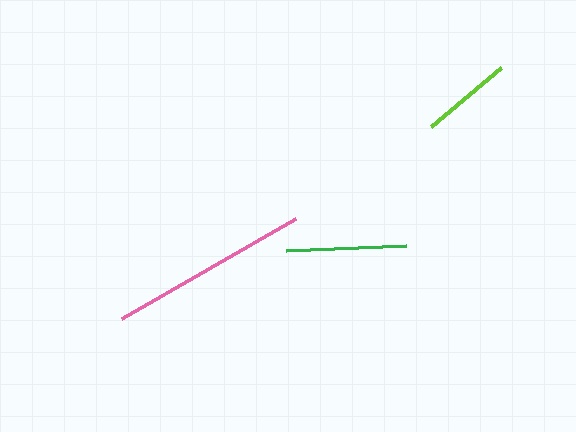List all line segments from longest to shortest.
From longest to shortest: pink, green, lime.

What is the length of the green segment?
The green segment is approximately 119 pixels long.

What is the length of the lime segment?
The lime segment is approximately 92 pixels long.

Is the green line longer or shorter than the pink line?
The pink line is longer than the green line.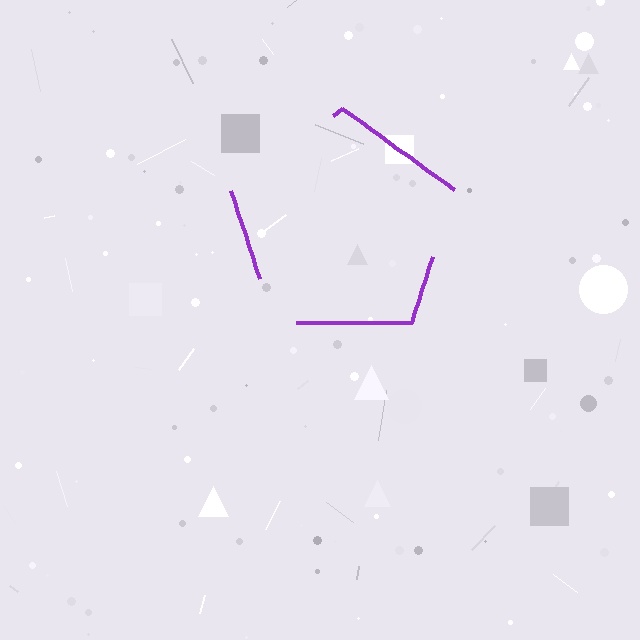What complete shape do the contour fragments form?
The contour fragments form a pentagon.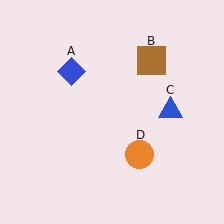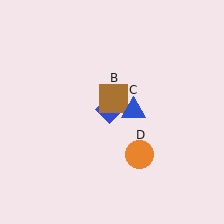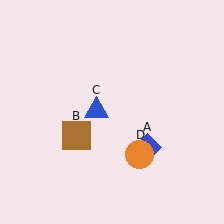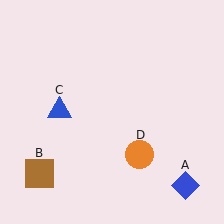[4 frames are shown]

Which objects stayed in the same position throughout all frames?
Orange circle (object D) remained stationary.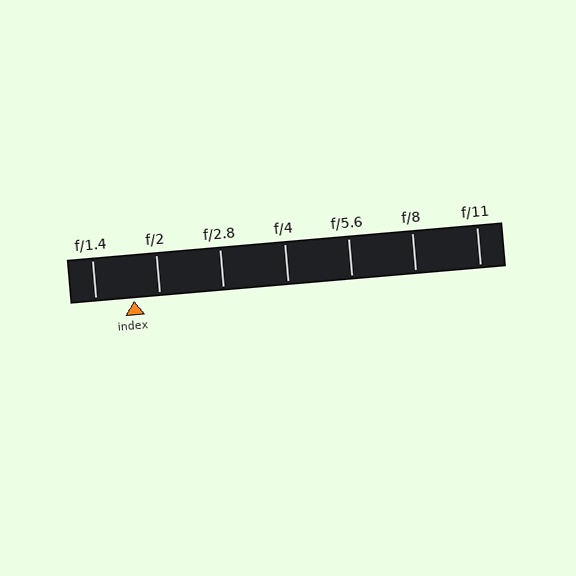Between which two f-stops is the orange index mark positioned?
The index mark is between f/1.4 and f/2.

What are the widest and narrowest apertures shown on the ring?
The widest aperture shown is f/1.4 and the narrowest is f/11.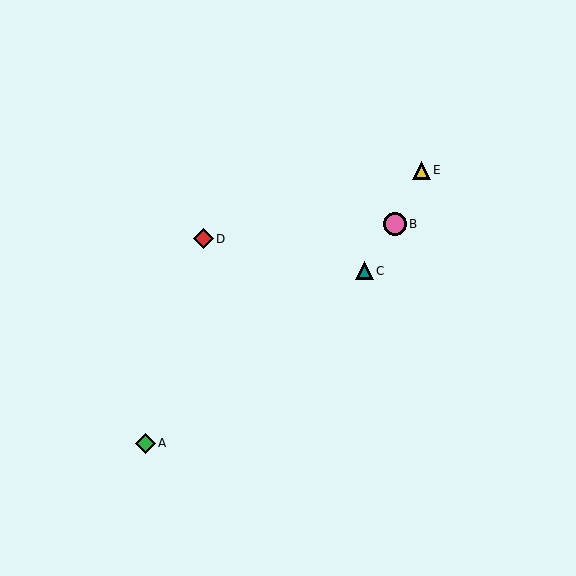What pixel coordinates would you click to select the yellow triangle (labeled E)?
Click at (422, 170) to select the yellow triangle E.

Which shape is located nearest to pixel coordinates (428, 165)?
The yellow triangle (labeled E) at (422, 170) is nearest to that location.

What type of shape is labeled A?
Shape A is a green diamond.